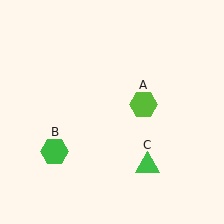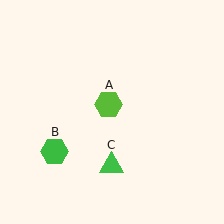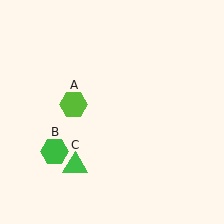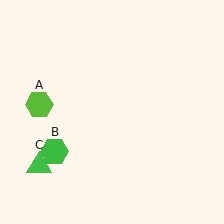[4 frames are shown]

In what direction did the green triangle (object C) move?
The green triangle (object C) moved left.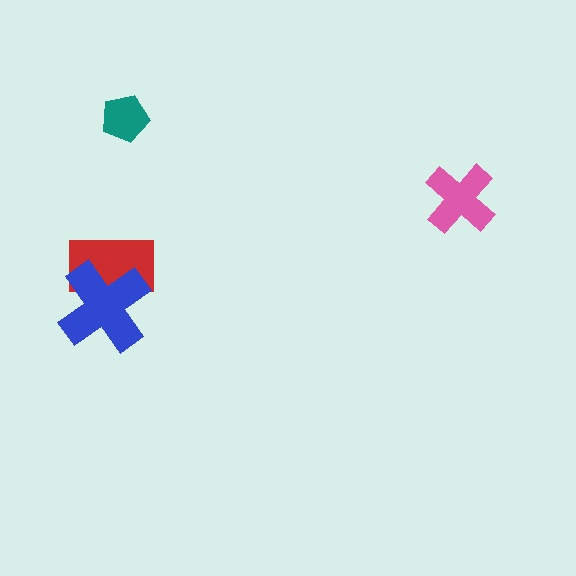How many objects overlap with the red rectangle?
1 object overlaps with the red rectangle.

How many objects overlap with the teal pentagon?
0 objects overlap with the teal pentagon.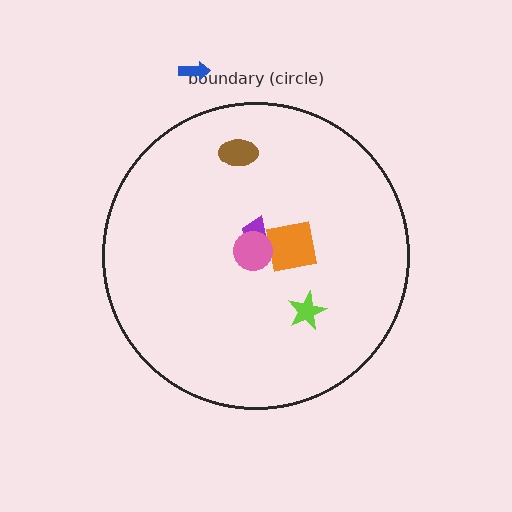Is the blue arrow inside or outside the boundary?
Outside.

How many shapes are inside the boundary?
5 inside, 1 outside.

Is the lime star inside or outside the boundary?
Inside.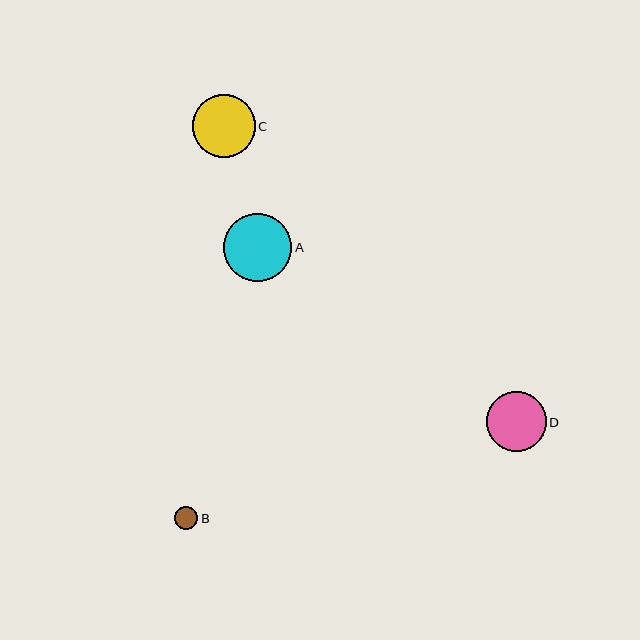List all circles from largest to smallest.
From largest to smallest: A, C, D, B.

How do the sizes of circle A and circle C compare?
Circle A and circle C are approximately the same size.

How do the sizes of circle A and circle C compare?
Circle A and circle C are approximately the same size.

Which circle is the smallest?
Circle B is the smallest with a size of approximately 23 pixels.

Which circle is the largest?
Circle A is the largest with a size of approximately 68 pixels.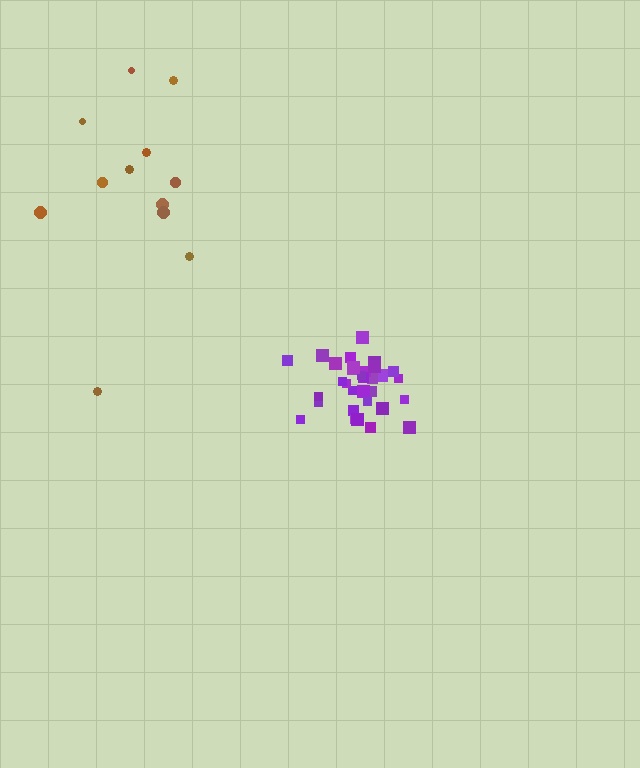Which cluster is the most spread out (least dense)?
Brown.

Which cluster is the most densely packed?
Purple.